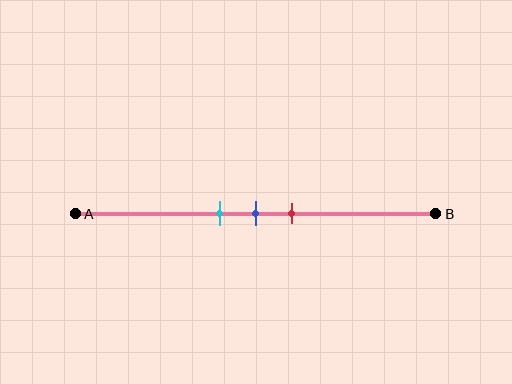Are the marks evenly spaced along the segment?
Yes, the marks are approximately evenly spaced.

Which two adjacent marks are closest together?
The cyan and blue marks are the closest adjacent pair.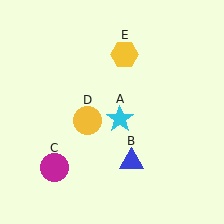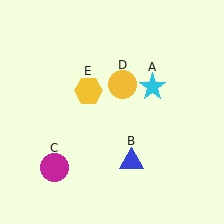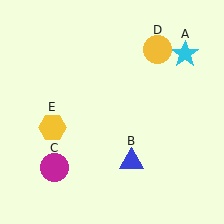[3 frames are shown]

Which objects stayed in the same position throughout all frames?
Blue triangle (object B) and magenta circle (object C) remained stationary.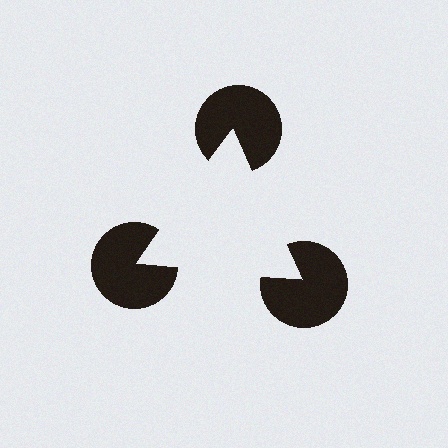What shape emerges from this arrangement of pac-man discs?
An illusory triangle — its edges are inferred from the aligned wedge cuts in the pac-man discs, not physically drawn.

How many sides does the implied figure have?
3 sides.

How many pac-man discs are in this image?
There are 3 — one at each vertex of the illusory triangle.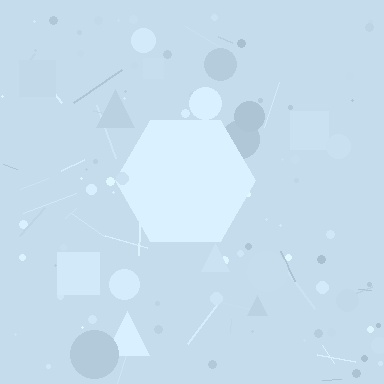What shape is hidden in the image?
A hexagon is hidden in the image.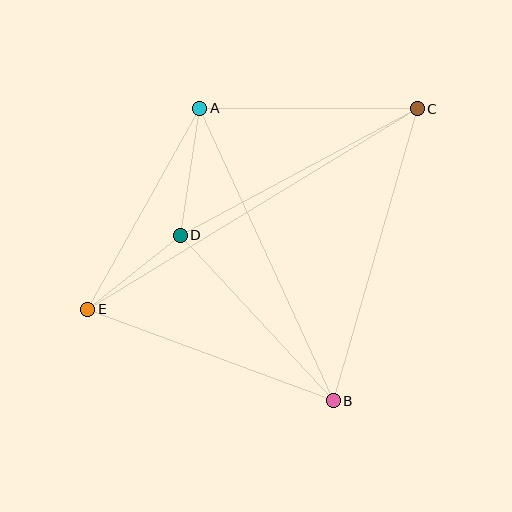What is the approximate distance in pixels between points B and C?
The distance between B and C is approximately 304 pixels.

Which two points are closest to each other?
Points D and E are closest to each other.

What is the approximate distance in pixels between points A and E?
The distance between A and E is approximately 230 pixels.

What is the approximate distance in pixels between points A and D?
The distance between A and D is approximately 128 pixels.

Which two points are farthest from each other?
Points C and E are farthest from each other.